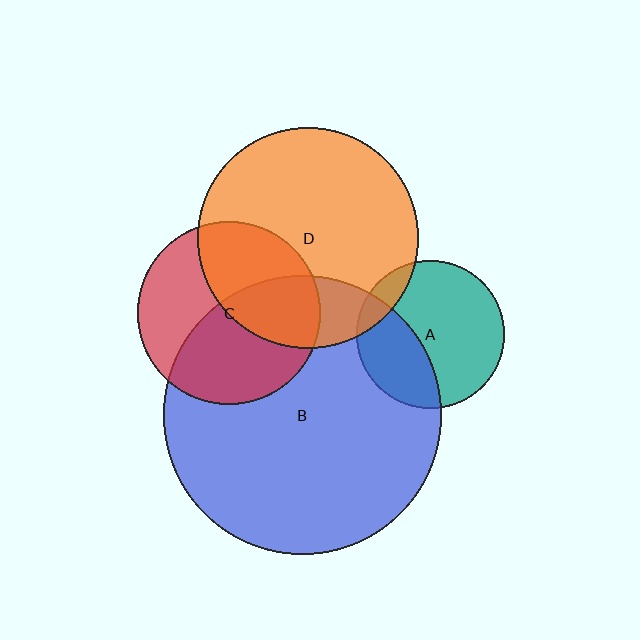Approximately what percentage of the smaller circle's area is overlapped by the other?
Approximately 10%.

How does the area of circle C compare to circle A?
Approximately 1.5 times.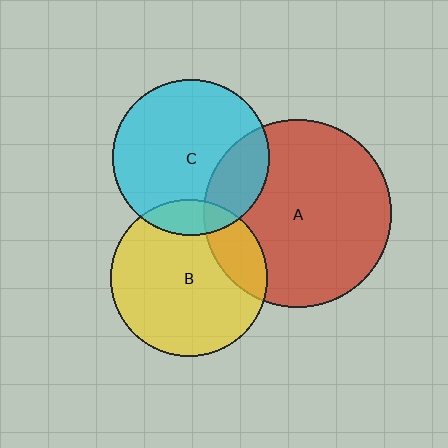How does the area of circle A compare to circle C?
Approximately 1.4 times.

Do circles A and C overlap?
Yes.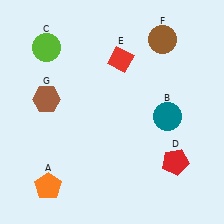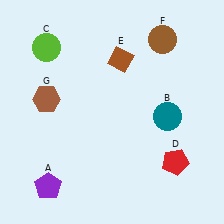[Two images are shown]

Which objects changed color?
A changed from orange to purple. E changed from red to brown.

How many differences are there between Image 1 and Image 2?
There are 2 differences between the two images.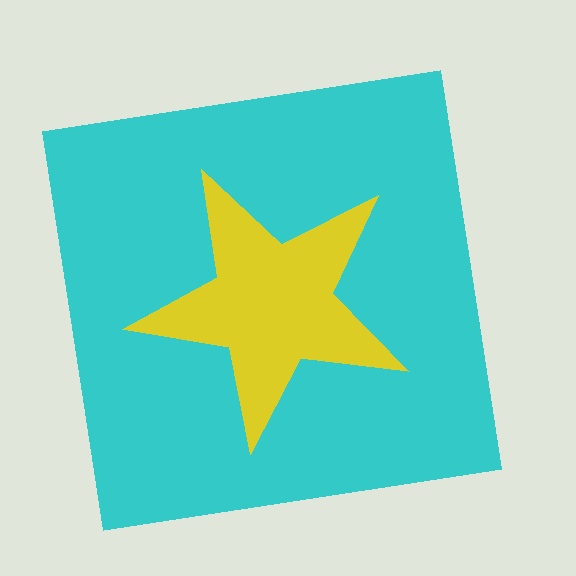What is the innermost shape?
The yellow star.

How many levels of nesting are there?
2.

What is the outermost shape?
The cyan square.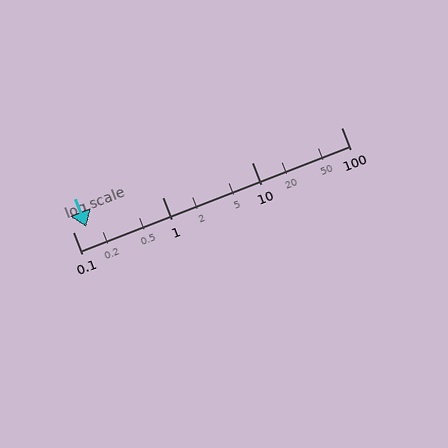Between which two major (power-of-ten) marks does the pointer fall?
The pointer is between 0.1 and 1.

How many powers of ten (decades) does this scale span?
The scale spans 3 decades, from 0.1 to 100.